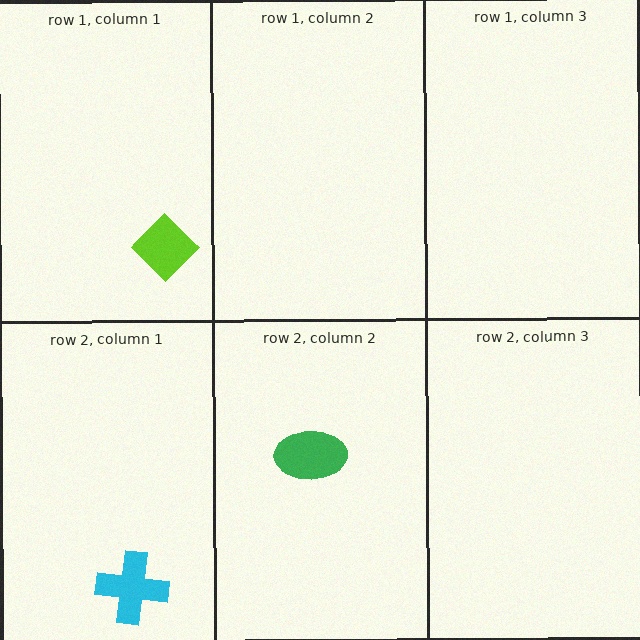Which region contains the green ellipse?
The row 2, column 2 region.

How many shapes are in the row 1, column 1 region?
1.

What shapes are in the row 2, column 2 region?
The green ellipse.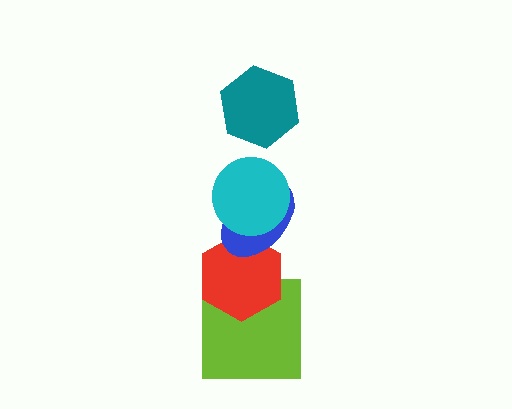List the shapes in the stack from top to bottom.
From top to bottom: the teal hexagon, the cyan circle, the blue ellipse, the red hexagon, the lime square.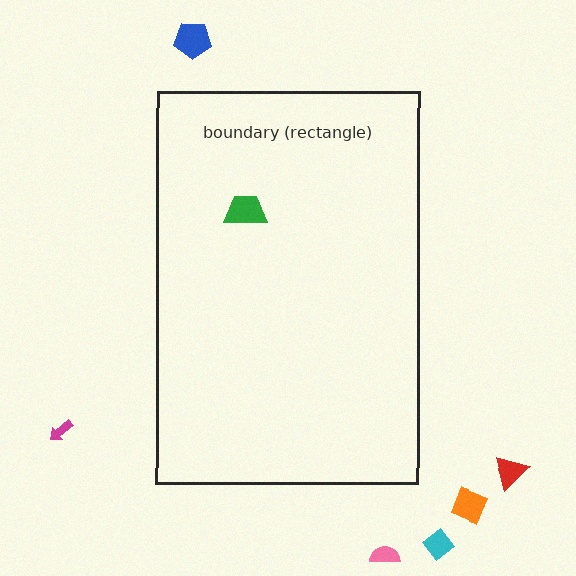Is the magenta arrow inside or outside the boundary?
Outside.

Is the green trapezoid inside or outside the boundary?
Inside.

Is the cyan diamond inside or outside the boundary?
Outside.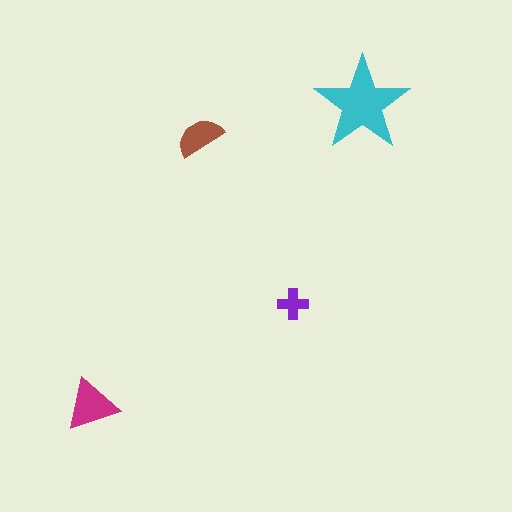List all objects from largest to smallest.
The cyan star, the magenta triangle, the brown semicircle, the purple cross.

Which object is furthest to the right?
The cyan star is rightmost.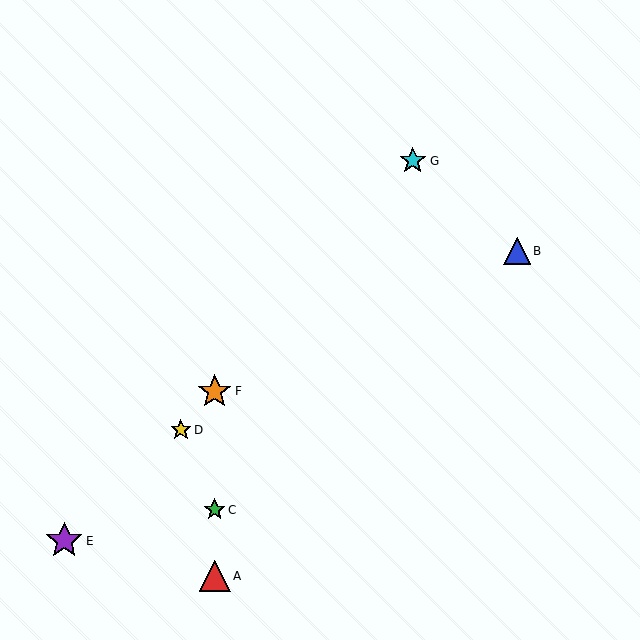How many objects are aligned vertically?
3 objects (A, C, F) are aligned vertically.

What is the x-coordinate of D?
Object D is at x≈181.